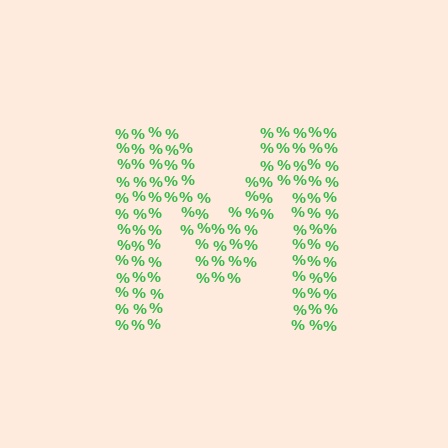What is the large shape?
The large shape is the letter M.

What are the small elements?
The small elements are percent signs.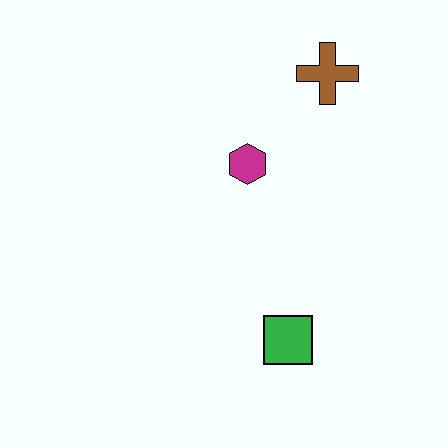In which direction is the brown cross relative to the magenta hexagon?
The brown cross is above the magenta hexagon.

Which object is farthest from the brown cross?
The green square is farthest from the brown cross.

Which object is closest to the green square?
The magenta hexagon is closest to the green square.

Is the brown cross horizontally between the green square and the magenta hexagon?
No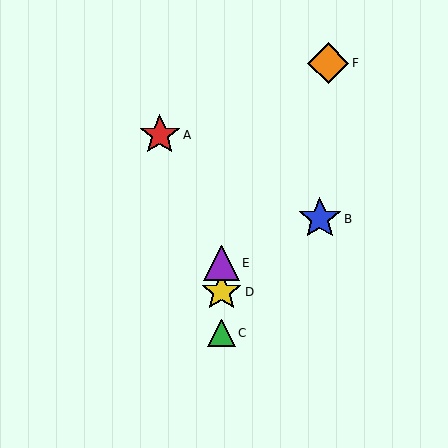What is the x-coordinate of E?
Object E is at x≈221.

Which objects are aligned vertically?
Objects C, D, E are aligned vertically.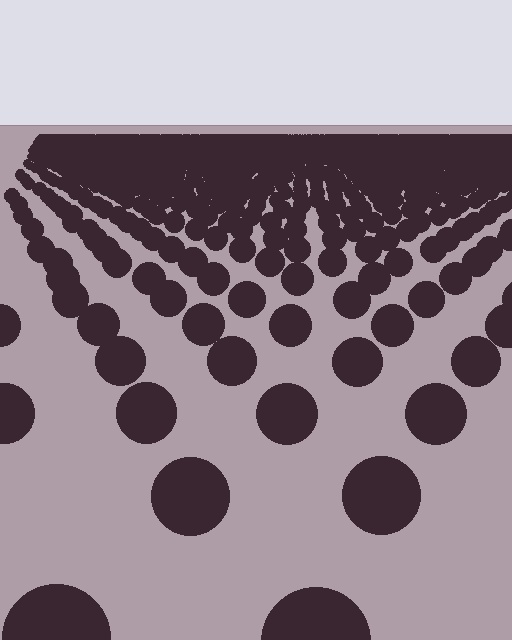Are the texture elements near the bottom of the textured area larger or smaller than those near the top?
Larger. Near the bottom, elements are closer to the viewer and appear at a bigger on-screen size.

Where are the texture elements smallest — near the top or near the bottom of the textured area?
Near the top.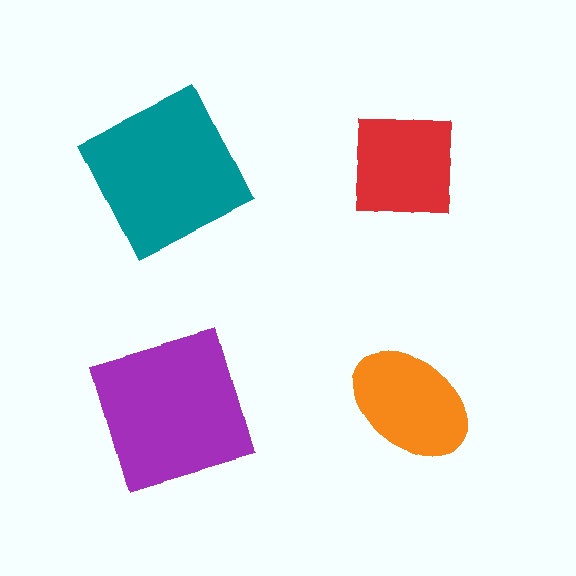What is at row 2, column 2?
An orange ellipse.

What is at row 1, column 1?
A teal square.